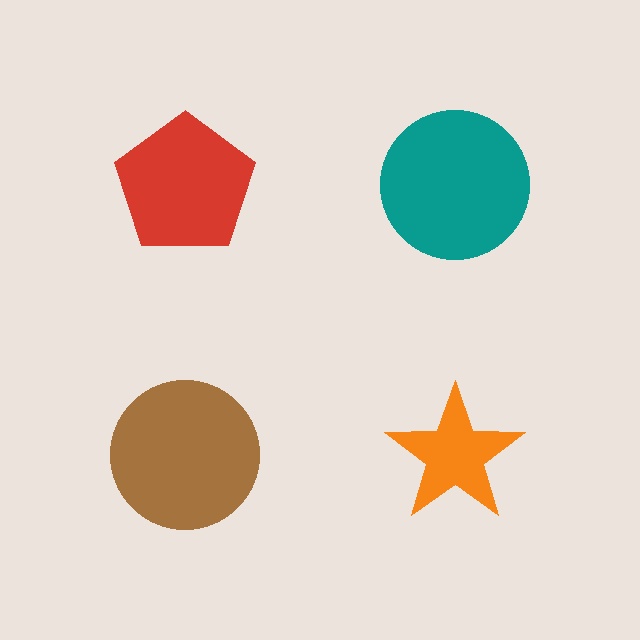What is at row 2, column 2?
An orange star.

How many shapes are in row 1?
2 shapes.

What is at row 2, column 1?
A brown circle.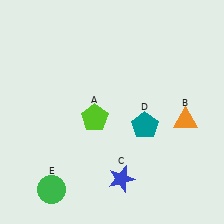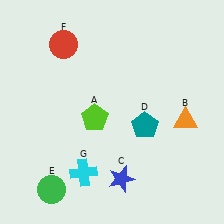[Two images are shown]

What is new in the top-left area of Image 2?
A red circle (F) was added in the top-left area of Image 2.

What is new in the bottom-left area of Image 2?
A cyan cross (G) was added in the bottom-left area of Image 2.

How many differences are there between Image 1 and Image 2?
There are 2 differences between the two images.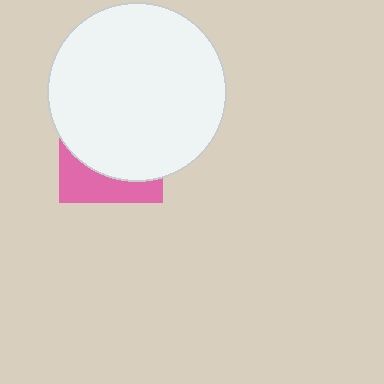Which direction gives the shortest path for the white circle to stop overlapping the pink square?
Moving up gives the shortest separation.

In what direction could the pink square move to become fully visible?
The pink square could move down. That would shift it out from behind the white circle entirely.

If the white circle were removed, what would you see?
You would see the complete pink square.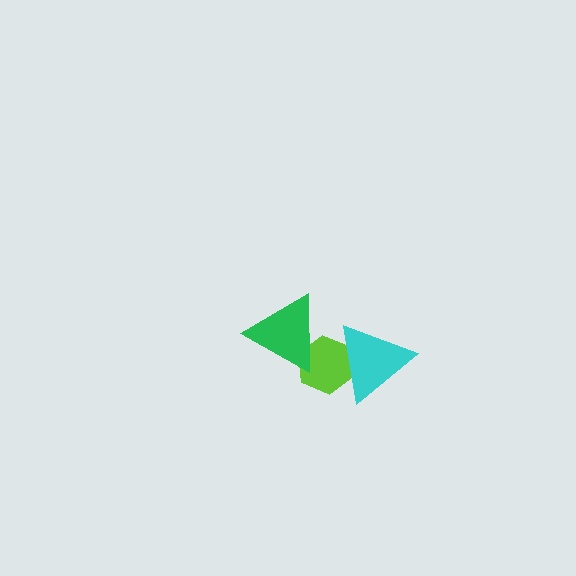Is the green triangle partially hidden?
No, no other shape covers it.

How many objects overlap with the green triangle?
1 object overlaps with the green triangle.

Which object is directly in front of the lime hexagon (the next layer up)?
The cyan triangle is directly in front of the lime hexagon.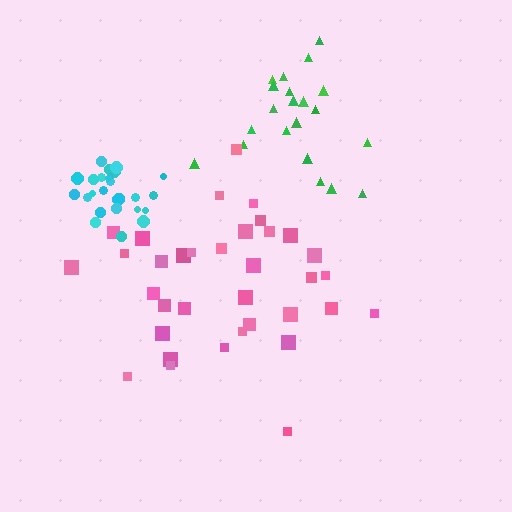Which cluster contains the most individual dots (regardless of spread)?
Pink (35).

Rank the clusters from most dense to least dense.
cyan, pink, green.